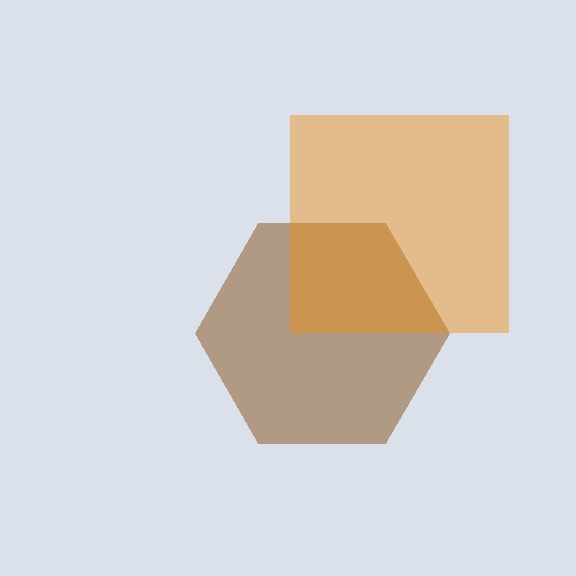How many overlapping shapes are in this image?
There are 2 overlapping shapes in the image.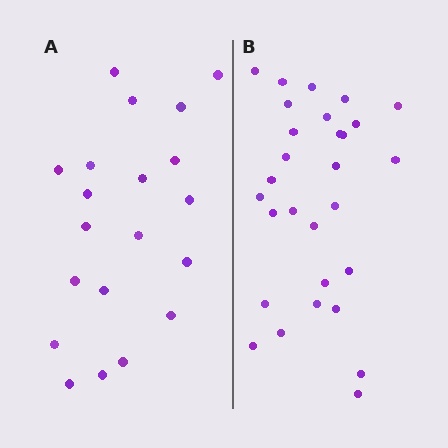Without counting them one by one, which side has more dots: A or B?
Region B (the right region) has more dots.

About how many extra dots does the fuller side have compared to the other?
Region B has roughly 8 or so more dots than region A.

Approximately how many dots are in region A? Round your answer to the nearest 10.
About 20 dots.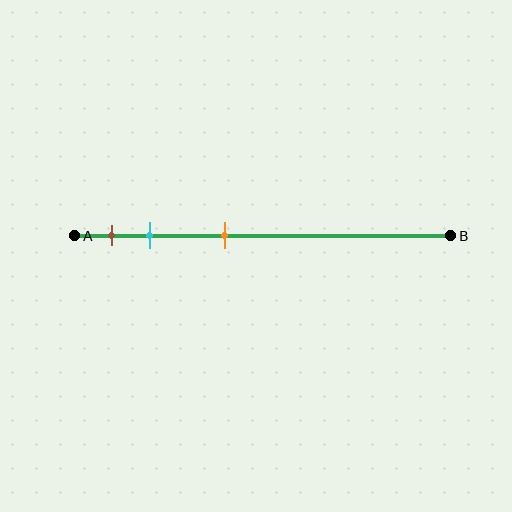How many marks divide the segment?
There are 3 marks dividing the segment.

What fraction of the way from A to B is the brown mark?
The brown mark is approximately 10% (0.1) of the way from A to B.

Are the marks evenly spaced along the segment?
No, the marks are not evenly spaced.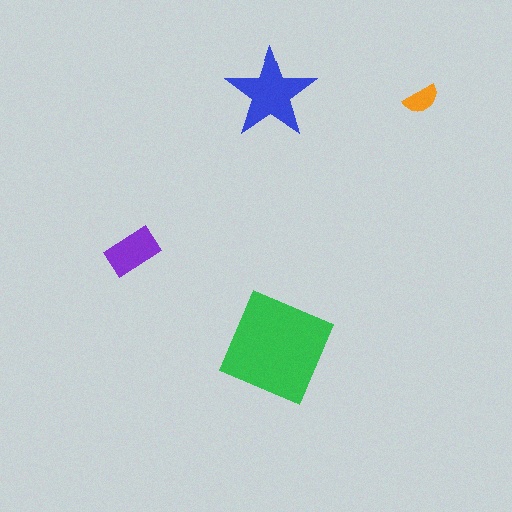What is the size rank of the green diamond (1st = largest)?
1st.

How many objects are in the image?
There are 4 objects in the image.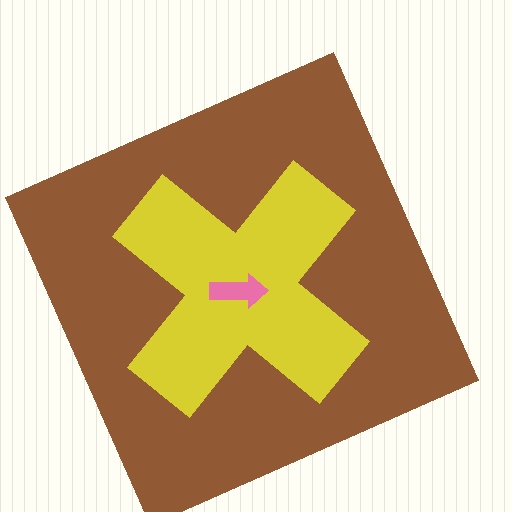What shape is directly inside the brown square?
The yellow cross.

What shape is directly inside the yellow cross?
The pink arrow.